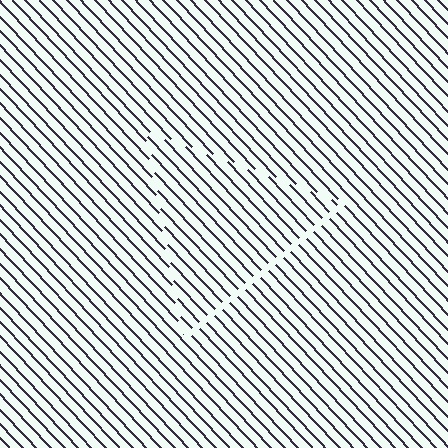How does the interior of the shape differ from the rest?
The interior of the shape contains the same grating, shifted by half a period — the contour is defined by the phase discontinuity where line-ends from the inner and outer gratings abut.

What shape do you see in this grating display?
An illusory triangle. The interior of the shape contains the same grating, shifted by half a period — the contour is defined by the phase discontinuity where line-ends from the inner and outer gratings abut.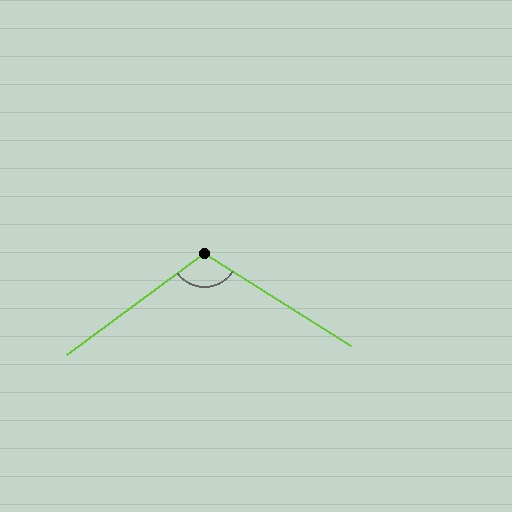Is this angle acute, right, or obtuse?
It is obtuse.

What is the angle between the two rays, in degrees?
Approximately 111 degrees.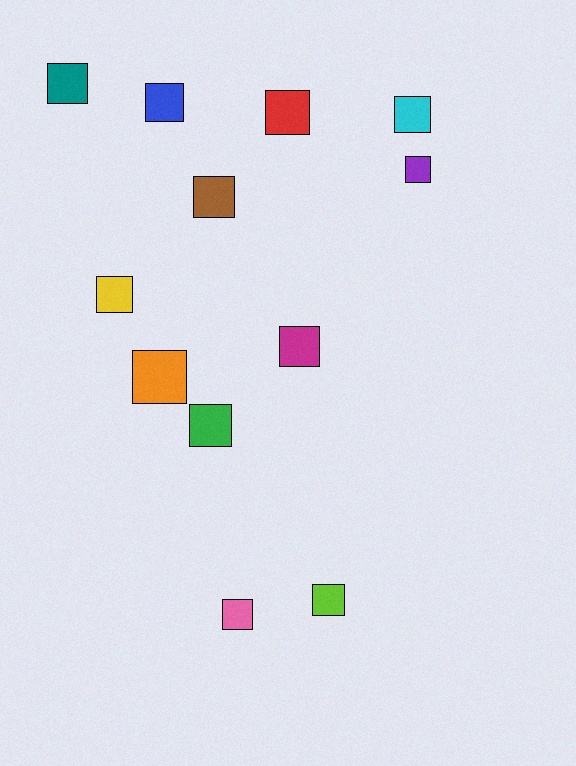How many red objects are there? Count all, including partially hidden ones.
There is 1 red object.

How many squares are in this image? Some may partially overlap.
There are 12 squares.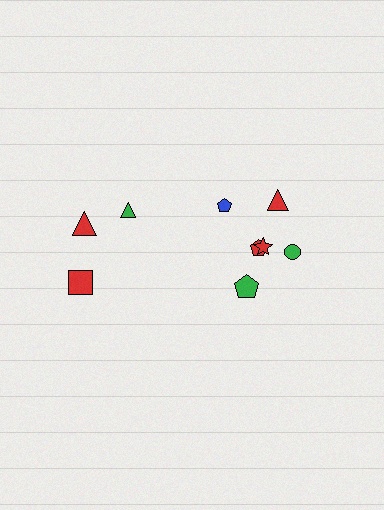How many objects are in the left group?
There are 3 objects.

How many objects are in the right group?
There are 6 objects.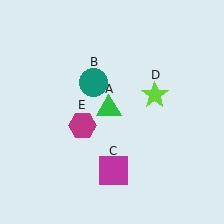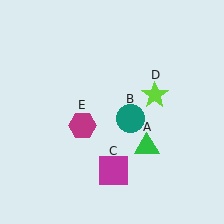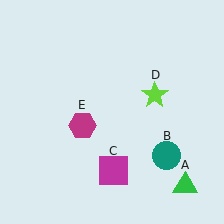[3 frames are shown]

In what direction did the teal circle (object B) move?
The teal circle (object B) moved down and to the right.